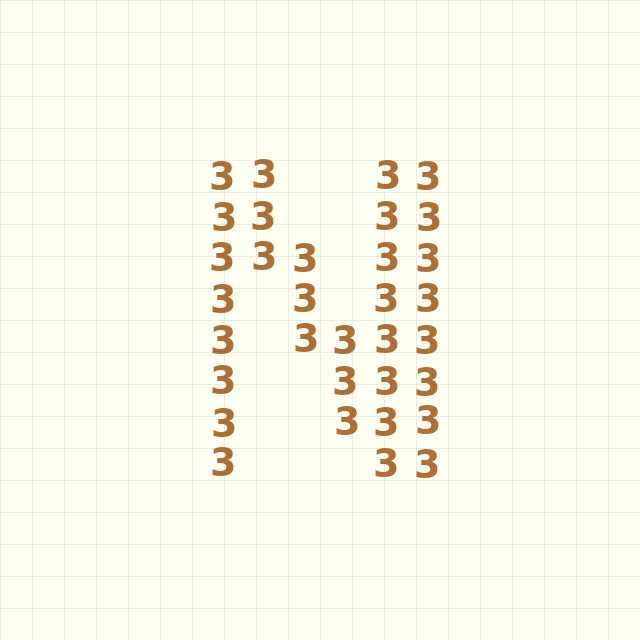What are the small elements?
The small elements are digit 3's.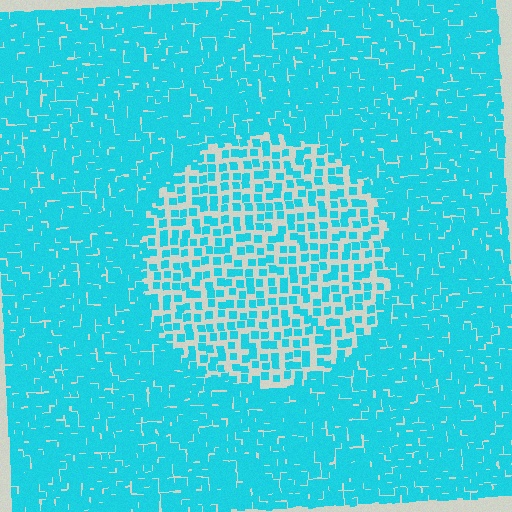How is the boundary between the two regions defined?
The boundary is defined by a change in element density (approximately 2.3x ratio). All elements are the same color, size, and shape.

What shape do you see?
I see a circle.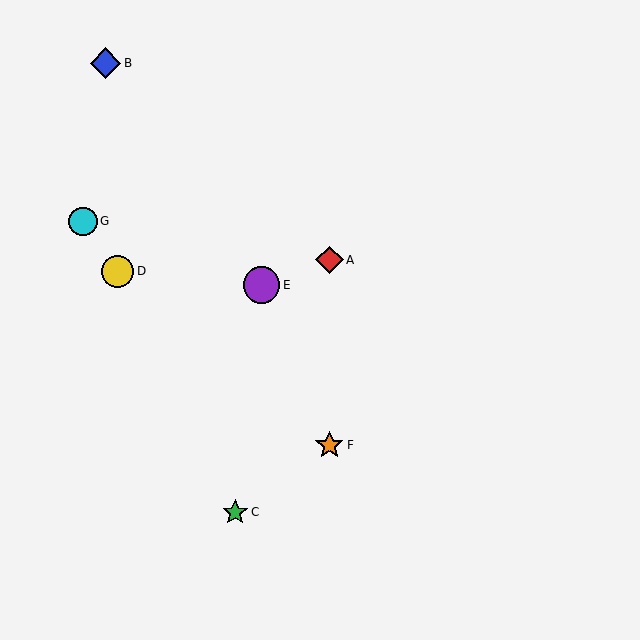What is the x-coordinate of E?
Object E is at x≈261.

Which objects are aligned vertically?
Objects A, F are aligned vertically.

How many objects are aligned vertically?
2 objects (A, F) are aligned vertically.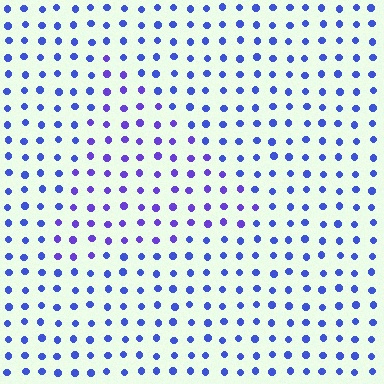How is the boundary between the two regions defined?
The boundary is defined purely by a slight shift in hue (about 26 degrees). Spacing, size, and orientation are identical on both sides.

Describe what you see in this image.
The image is filled with small blue elements in a uniform arrangement. A triangle-shaped region is visible where the elements are tinted to a slightly different hue, forming a subtle color boundary.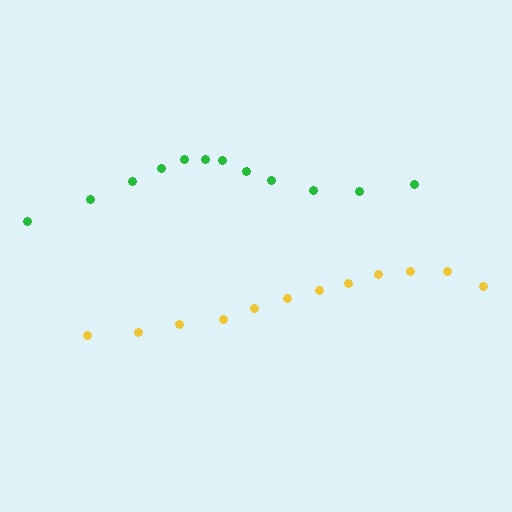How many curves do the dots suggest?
There are 2 distinct paths.